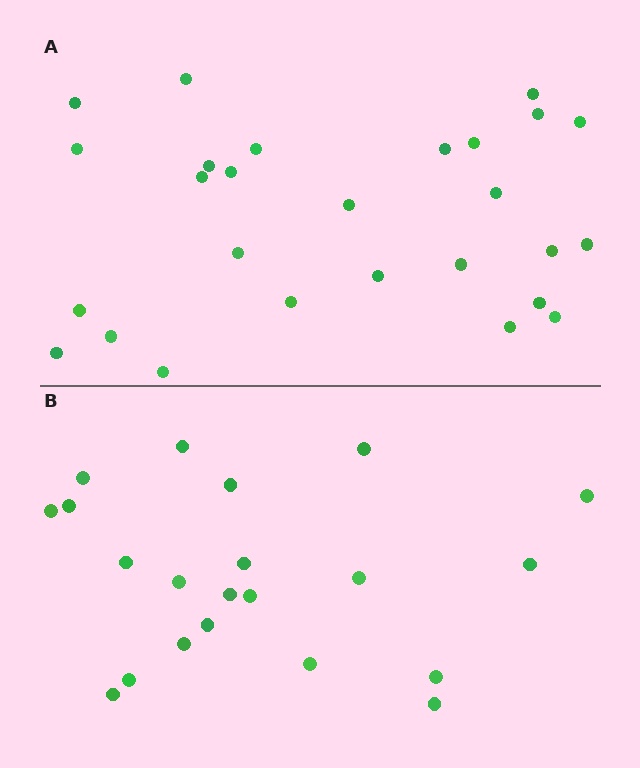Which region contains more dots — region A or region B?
Region A (the top region) has more dots.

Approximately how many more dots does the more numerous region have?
Region A has about 6 more dots than region B.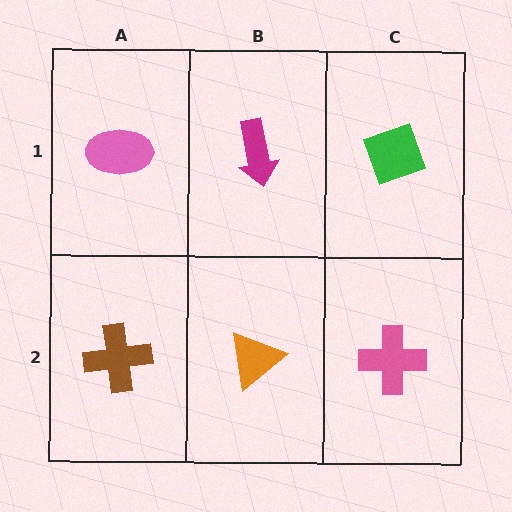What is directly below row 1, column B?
An orange triangle.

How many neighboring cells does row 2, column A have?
2.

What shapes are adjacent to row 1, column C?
A pink cross (row 2, column C), a magenta arrow (row 1, column B).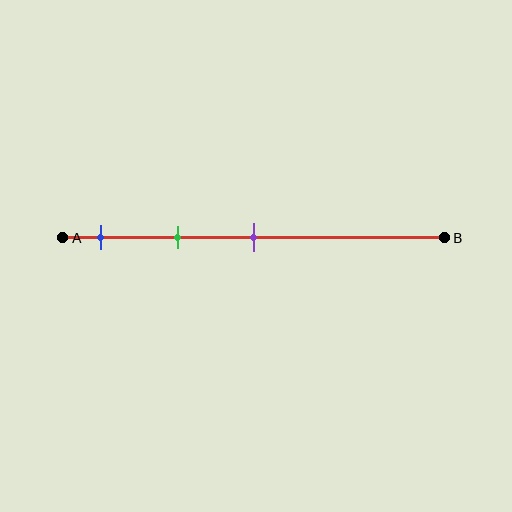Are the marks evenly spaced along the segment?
Yes, the marks are approximately evenly spaced.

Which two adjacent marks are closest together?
The blue and green marks are the closest adjacent pair.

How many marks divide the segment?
There are 3 marks dividing the segment.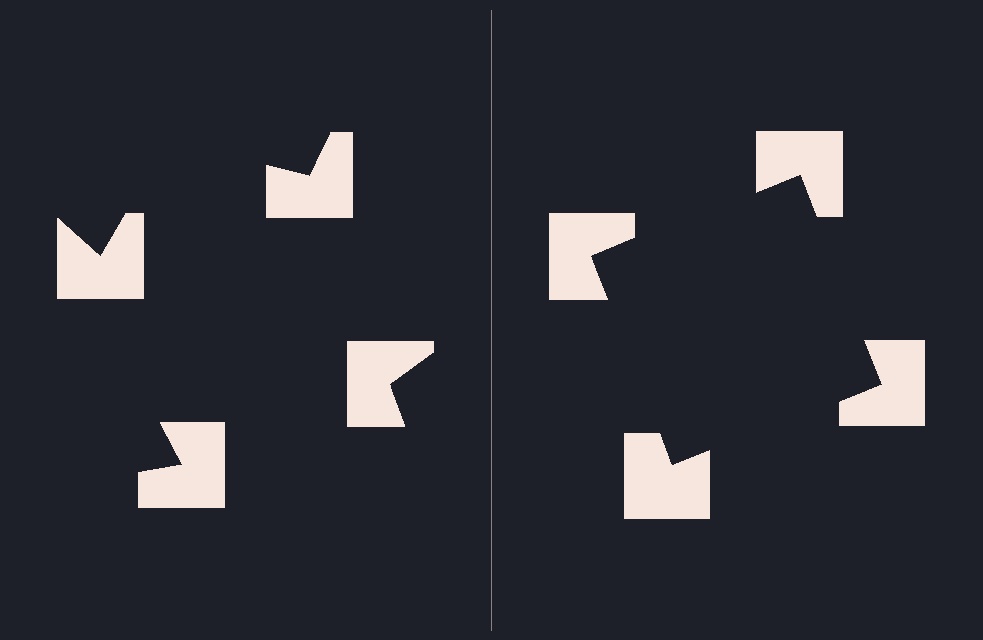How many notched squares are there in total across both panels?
8 — 4 on each side.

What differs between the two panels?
The notched squares are positioned identically on both sides; only the wedge orientations differ. On the right they align to a square; on the left they are misaligned.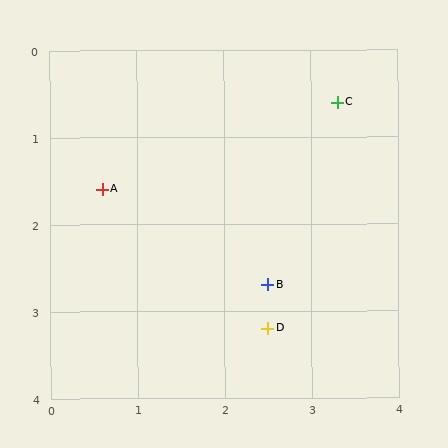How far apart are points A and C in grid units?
Points A and C are about 2.9 grid units apart.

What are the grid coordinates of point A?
Point A is at approximately (0.6, 1.6).